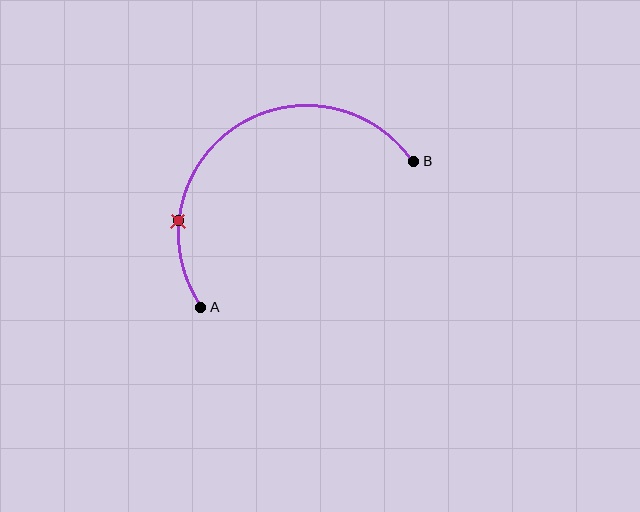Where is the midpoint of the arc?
The arc midpoint is the point on the curve farthest from the straight line joining A and B. It sits above and to the left of that line.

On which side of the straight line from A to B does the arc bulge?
The arc bulges above and to the left of the straight line connecting A and B.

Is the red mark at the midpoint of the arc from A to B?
No. The red mark lies on the arc but is closer to endpoint A. The arc midpoint would be at the point on the curve equidistant along the arc from both A and B.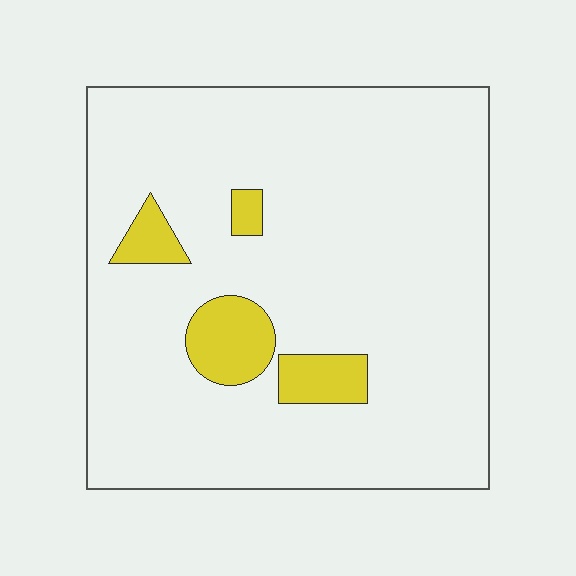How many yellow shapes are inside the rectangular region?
4.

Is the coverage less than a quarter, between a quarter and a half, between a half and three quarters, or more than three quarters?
Less than a quarter.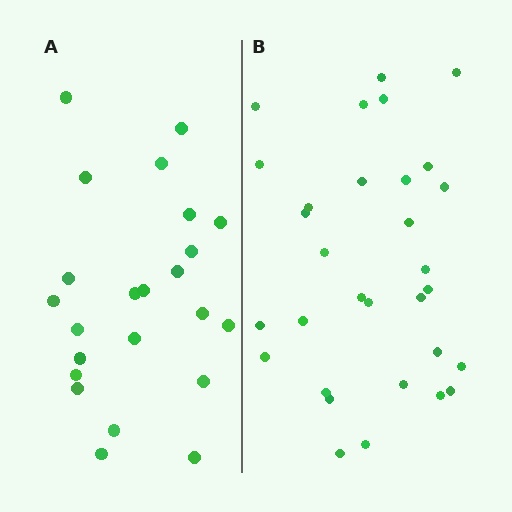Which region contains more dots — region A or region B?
Region B (the right region) has more dots.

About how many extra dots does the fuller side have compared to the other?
Region B has roughly 8 or so more dots than region A.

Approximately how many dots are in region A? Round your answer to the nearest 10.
About 20 dots. (The exact count is 23, which rounds to 20.)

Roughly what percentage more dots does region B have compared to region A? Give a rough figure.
About 35% more.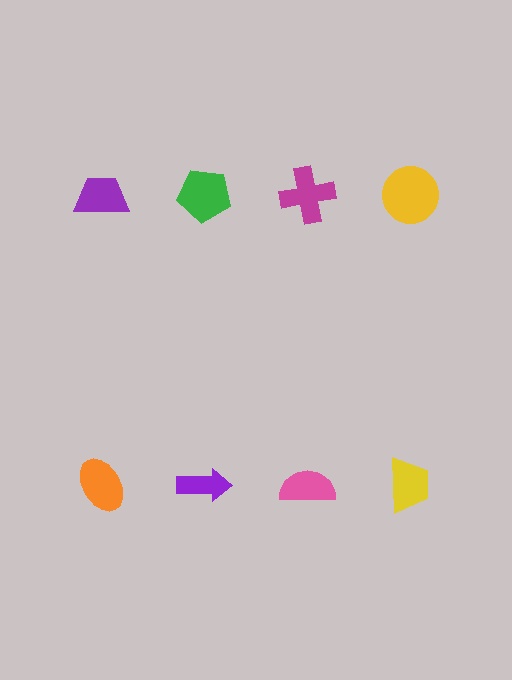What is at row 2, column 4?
A yellow trapezoid.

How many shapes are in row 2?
4 shapes.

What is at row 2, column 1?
An orange ellipse.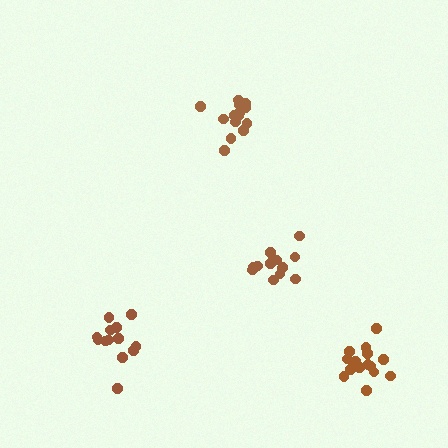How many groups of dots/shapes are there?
There are 4 groups.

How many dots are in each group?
Group 1: 13 dots, Group 2: 16 dots, Group 3: 14 dots, Group 4: 13 dots (56 total).